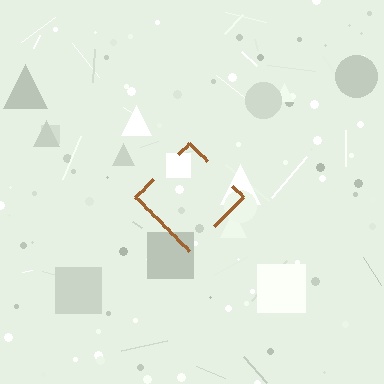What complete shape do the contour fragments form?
The contour fragments form a diamond.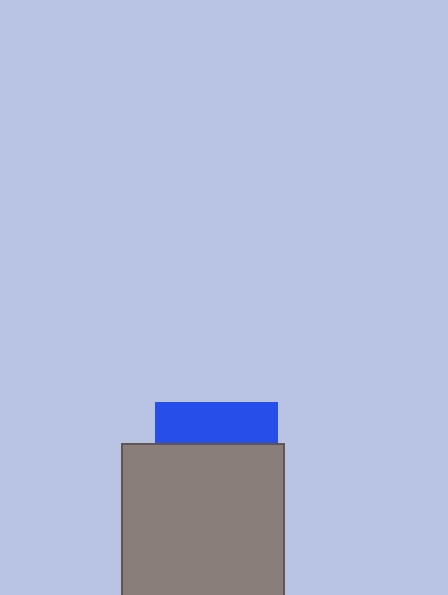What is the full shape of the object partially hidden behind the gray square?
The partially hidden object is a blue square.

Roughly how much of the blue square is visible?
A small part of it is visible (roughly 34%).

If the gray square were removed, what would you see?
You would see the complete blue square.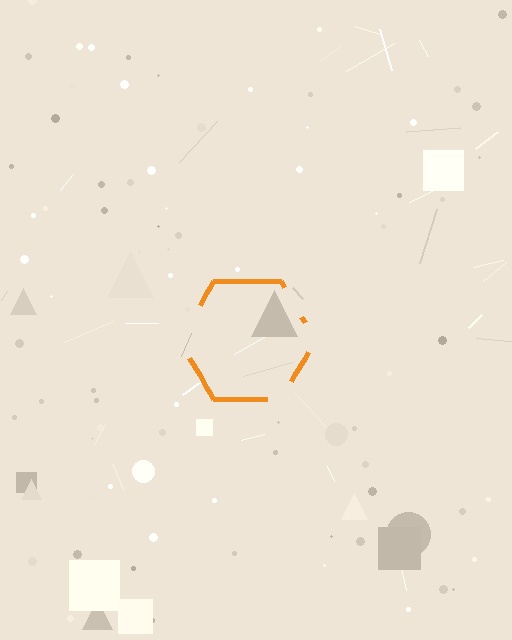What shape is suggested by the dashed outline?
The dashed outline suggests a hexagon.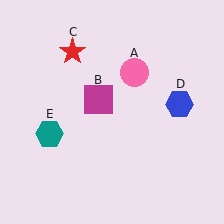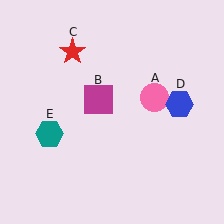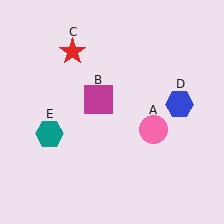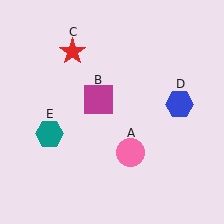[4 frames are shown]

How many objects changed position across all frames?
1 object changed position: pink circle (object A).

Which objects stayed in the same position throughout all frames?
Magenta square (object B) and red star (object C) and blue hexagon (object D) and teal hexagon (object E) remained stationary.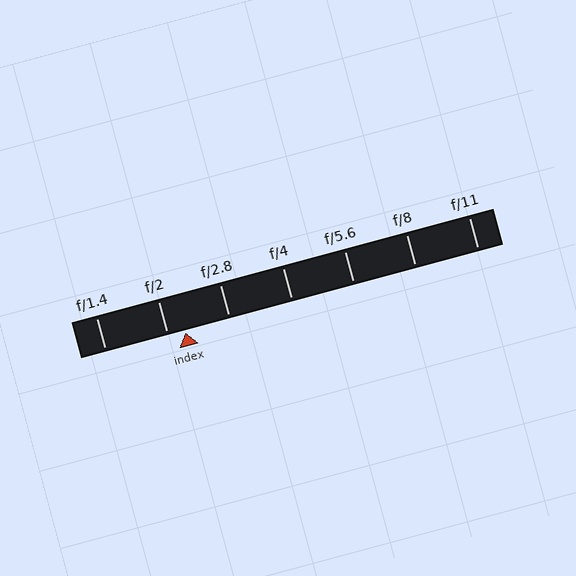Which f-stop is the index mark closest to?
The index mark is closest to f/2.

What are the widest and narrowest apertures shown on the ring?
The widest aperture shown is f/1.4 and the narrowest is f/11.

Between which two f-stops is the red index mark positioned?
The index mark is between f/2 and f/2.8.